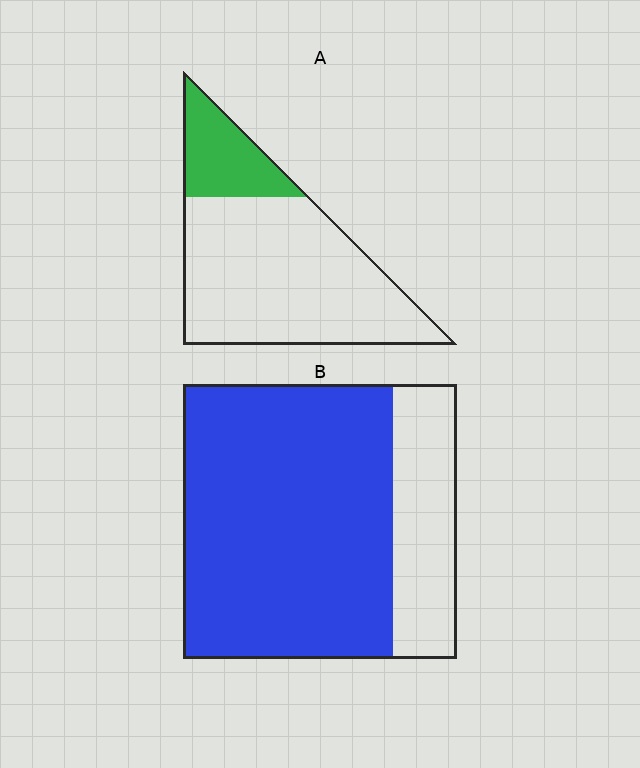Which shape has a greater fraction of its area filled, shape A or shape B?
Shape B.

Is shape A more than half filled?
No.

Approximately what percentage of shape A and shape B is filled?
A is approximately 20% and B is approximately 75%.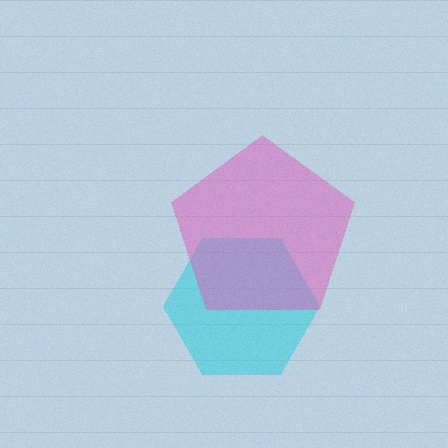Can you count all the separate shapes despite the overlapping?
Yes, there are 2 separate shapes.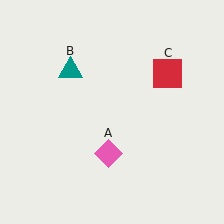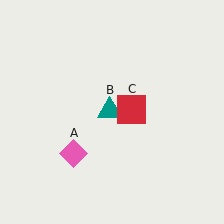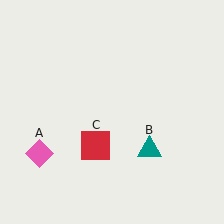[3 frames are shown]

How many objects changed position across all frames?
3 objects changed position: pink diamond (object A), teal triangle (object B), red square (object C).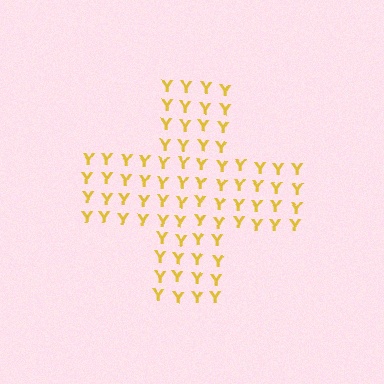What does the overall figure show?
The overall figure shows a cross.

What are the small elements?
The small elements are letter Y's.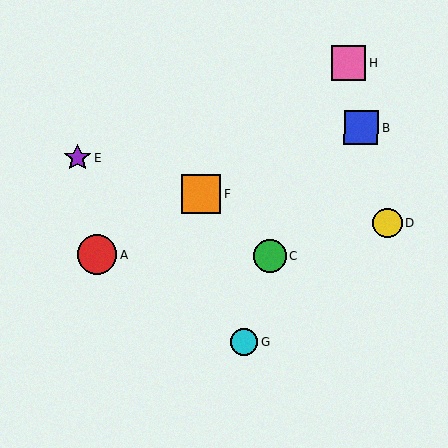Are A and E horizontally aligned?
No, A is at y≈255 and E is at y≈158.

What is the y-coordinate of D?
Object D is at y≈223.